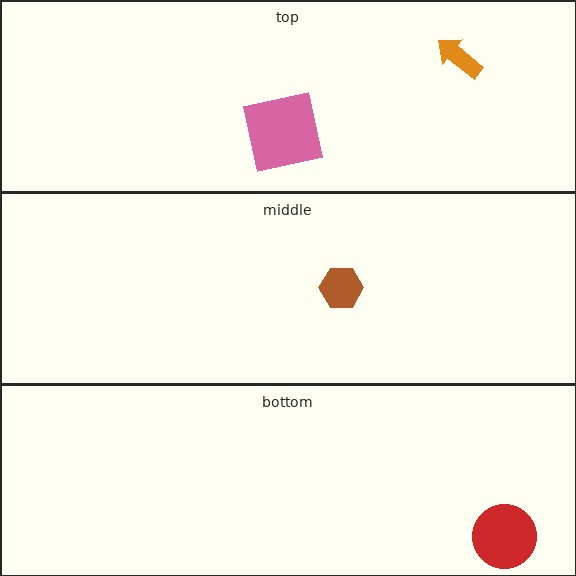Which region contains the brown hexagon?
The middle region.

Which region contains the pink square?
The top region.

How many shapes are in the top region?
2.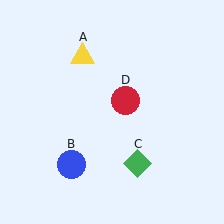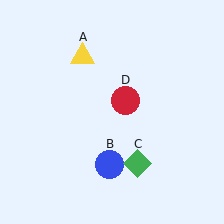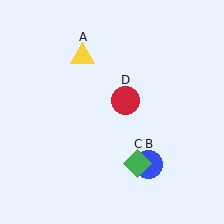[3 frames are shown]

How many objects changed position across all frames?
1 object changed position: blue circle (object B).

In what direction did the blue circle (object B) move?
The blue circle (object B) moved right.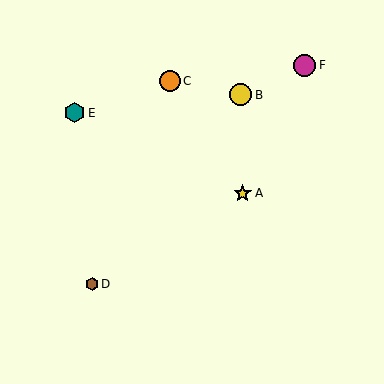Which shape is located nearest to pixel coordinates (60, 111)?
The teal hexagon (labeled E) at (75, 113) is nearest to that location.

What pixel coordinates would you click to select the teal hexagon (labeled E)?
Click at (75, 113) to select the teal hexagon E.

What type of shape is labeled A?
Shape A is a yellow star.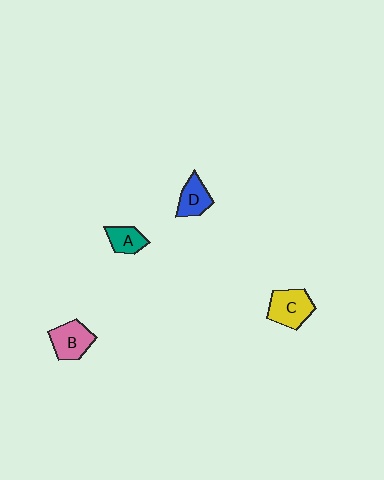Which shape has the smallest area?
Shape A (teal).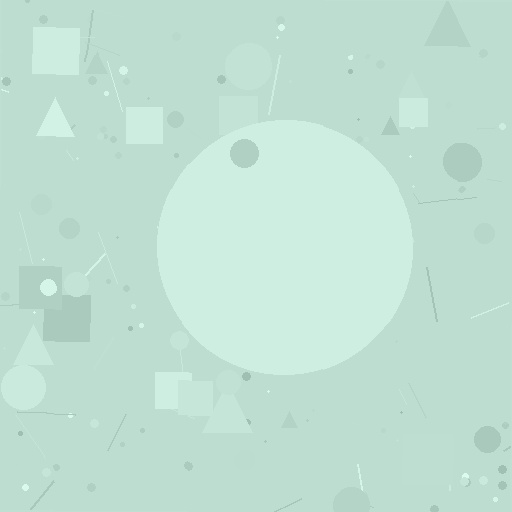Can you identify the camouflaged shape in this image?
The camouflaged shape is a circle.